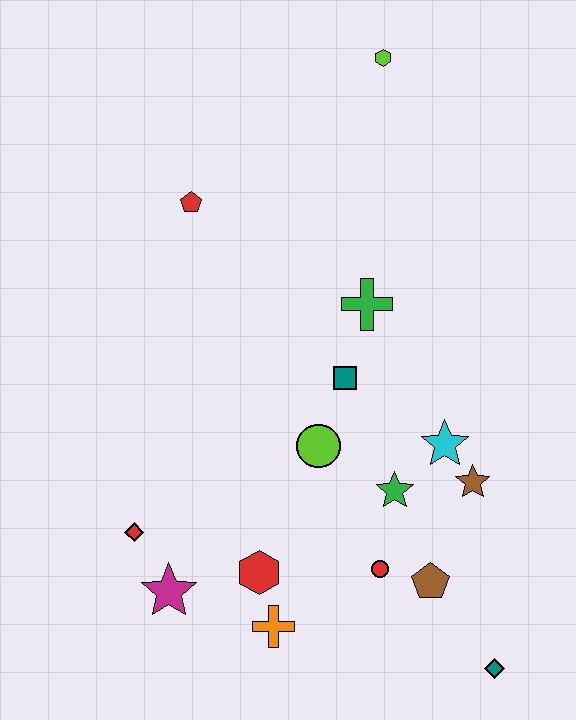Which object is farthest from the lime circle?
The lime hexagon is farthest from the lime circle.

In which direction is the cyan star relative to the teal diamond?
The cyan star is above the teal diamond.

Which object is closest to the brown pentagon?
The red circle is closest to the brown pentagon.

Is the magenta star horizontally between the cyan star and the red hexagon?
No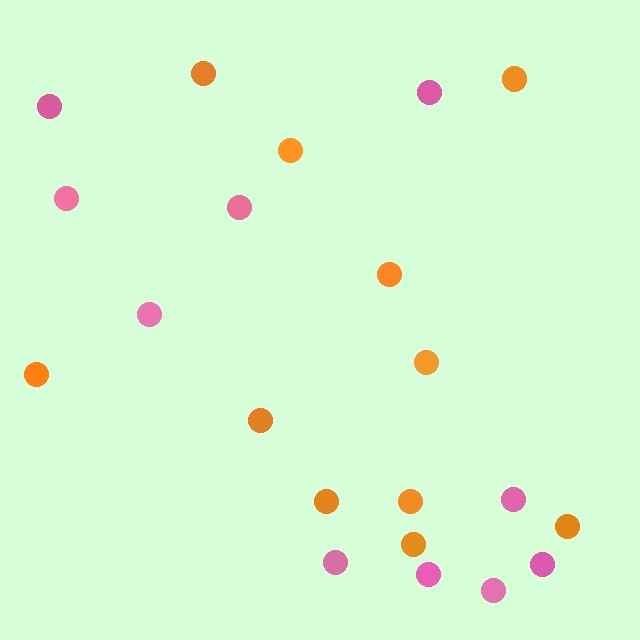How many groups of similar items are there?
There are 2 groups: one group of pink circles (10) and one group of orange circles (11).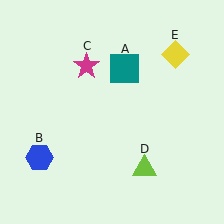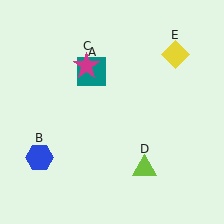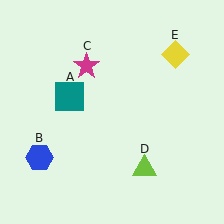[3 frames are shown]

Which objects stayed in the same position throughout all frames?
Blue hexagon (object B) and magenta star (object C) and lime triangle (object D) and yellow diamond (object E) remained stationary.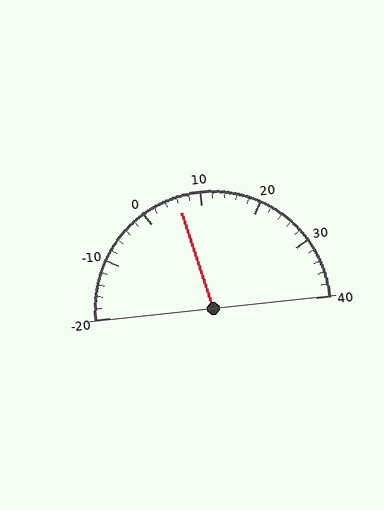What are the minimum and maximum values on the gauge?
The gauge ranges from -20 to 40.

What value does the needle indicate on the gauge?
The needle indicates approximately 6.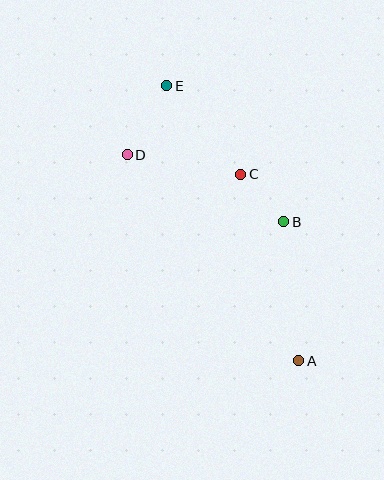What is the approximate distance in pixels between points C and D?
The distance between C and D is approximately 115 pixels.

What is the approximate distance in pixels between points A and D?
The distance between A and D is approximately 268 pixels.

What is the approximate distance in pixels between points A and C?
The distance between A and C is approximately 195 pixels.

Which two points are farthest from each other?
Points A and E are farthest from each other.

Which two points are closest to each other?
Points B and C are closest to each other.